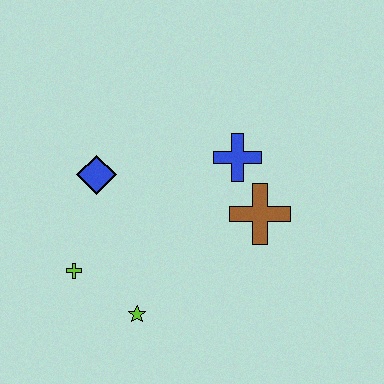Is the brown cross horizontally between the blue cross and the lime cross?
No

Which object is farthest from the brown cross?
The lime cross is farthest from the brown cross.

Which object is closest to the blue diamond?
The lime cross is closest to the blue diamond.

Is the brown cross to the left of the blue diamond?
No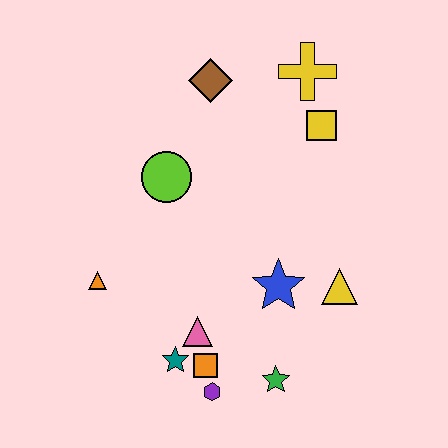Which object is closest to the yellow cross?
The yellow square is closest to the yellow cross.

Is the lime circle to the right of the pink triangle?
No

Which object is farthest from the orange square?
The yellow cross is farthest from the orange square.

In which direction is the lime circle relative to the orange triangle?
The lime circle is above the orange triangle.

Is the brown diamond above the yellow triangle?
Yes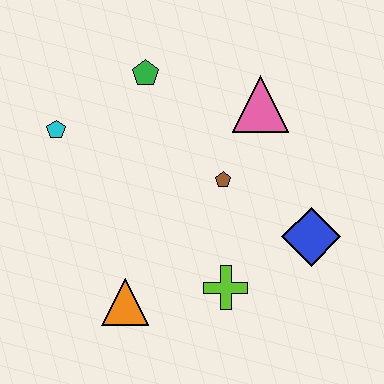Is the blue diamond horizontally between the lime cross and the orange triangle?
No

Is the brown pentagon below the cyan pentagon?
Yes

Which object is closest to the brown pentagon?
The pink triangle is closest to the brown pentagon.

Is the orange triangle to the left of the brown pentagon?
Yes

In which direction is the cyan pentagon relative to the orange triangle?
The cyan pentagon is above the orange triangle.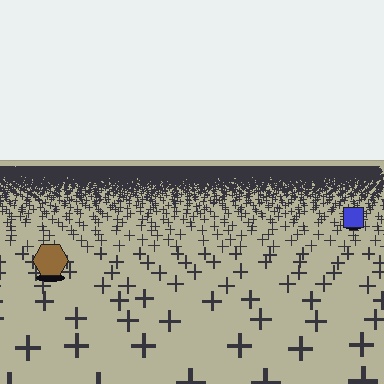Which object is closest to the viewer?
The brown hexagon is closest. The texture marks near it are larger and more spread out.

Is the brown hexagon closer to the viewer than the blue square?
Yes. The brown hexagon is closer — you can tell from the texture gradient: the ground texture is coarser near it.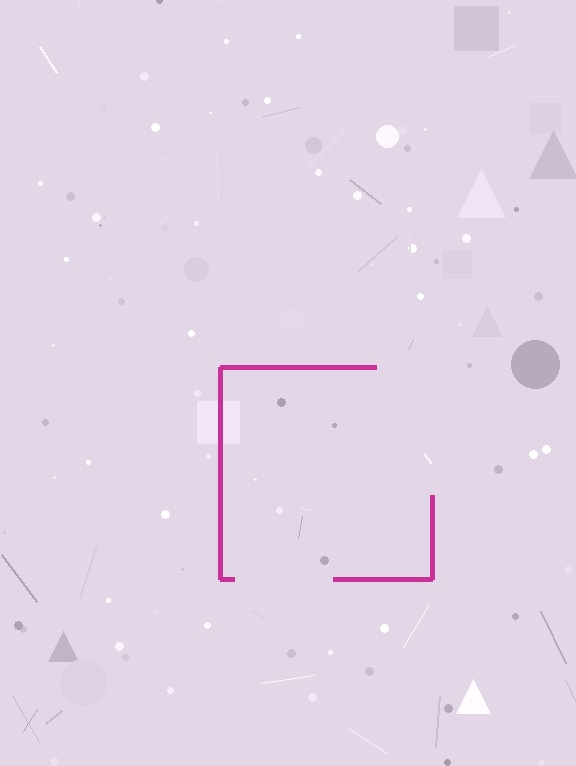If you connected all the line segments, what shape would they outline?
They would outline a square.